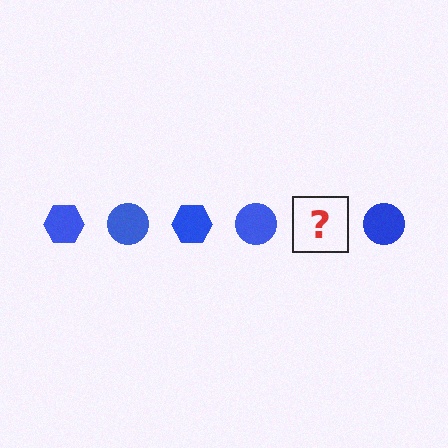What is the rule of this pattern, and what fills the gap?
The rule is that the pattern cycles through hexagon, circle shapes in blue. The gap should be filled with a blue hexagon.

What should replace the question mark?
The question mark should be replaced with a blue hexagon.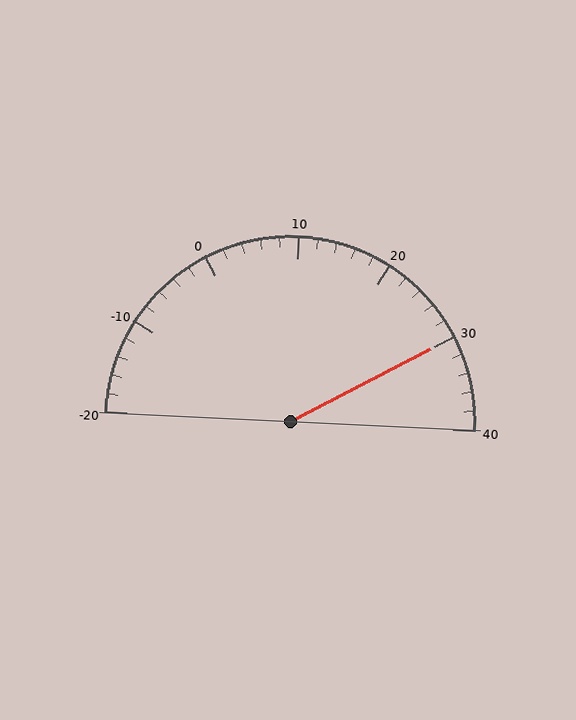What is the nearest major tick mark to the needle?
The nearest major tick mark is 30.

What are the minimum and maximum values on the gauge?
The gauge ranges from -20 to 40.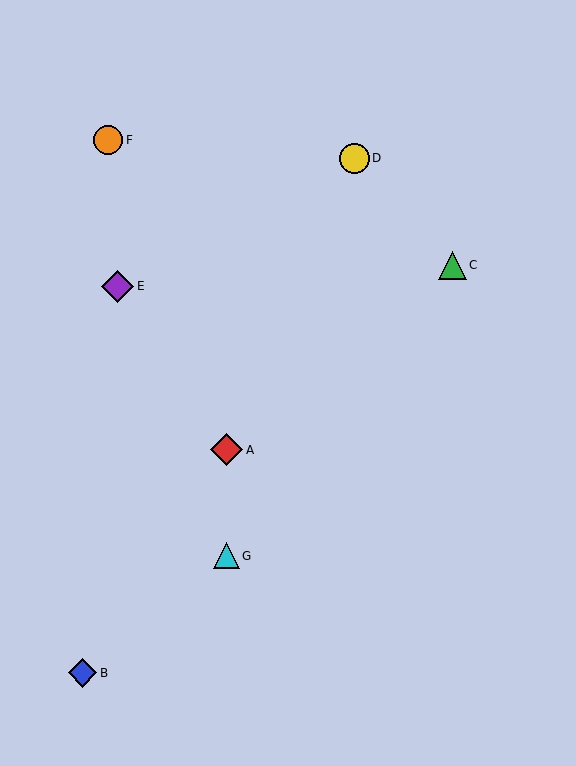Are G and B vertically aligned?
No, G is at x≈227 and B is at x≈82.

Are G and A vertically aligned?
Yes, both are at x≈227.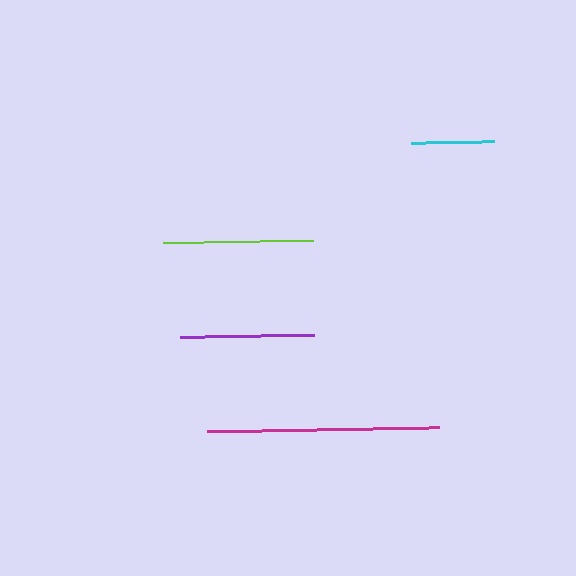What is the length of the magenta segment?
The magenta segment is approximately 232 pixels long.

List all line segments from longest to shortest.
From longest to shortest: magenta, lime, purple, cyan.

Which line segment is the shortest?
The cyan line is the shortest at approximately 83 pixels.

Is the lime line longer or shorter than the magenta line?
The magenta line is longer than the lime line.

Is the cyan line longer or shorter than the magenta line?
The magenta line is longer than the cyan line.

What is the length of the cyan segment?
The cyan segment is approximately 83 pixels long.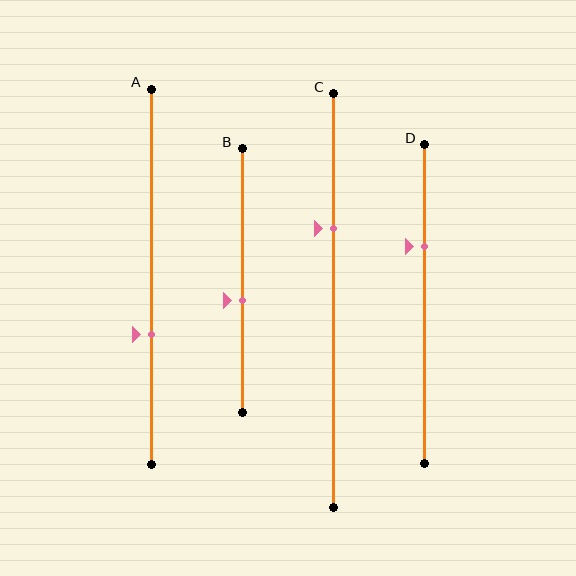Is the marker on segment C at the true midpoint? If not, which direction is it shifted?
No, the marker on segment C is shifted upward by about 18% of the segment length.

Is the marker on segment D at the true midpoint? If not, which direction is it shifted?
No, the marker on segment D is shifted upward by about 18% of the segment length.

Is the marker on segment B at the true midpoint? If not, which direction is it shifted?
No, the marker on segment B is shifted downward by about 7% of the segment length.